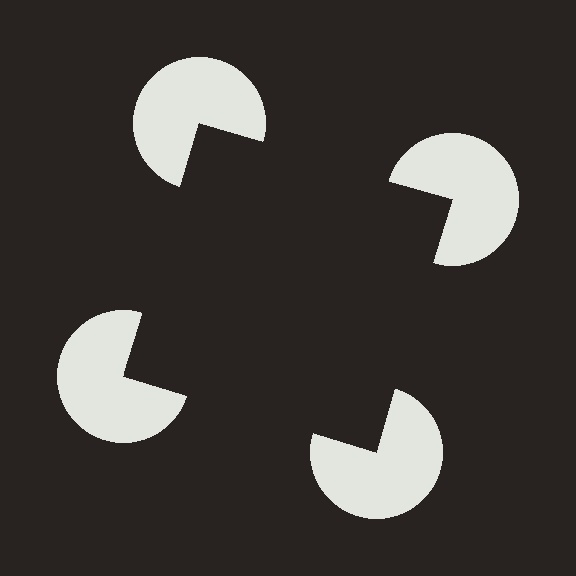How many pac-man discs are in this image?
There are 4 — one at each vertex of the illusory square.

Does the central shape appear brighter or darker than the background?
It typically appears slightly darker than the background, even though no actual brightness change is drawn.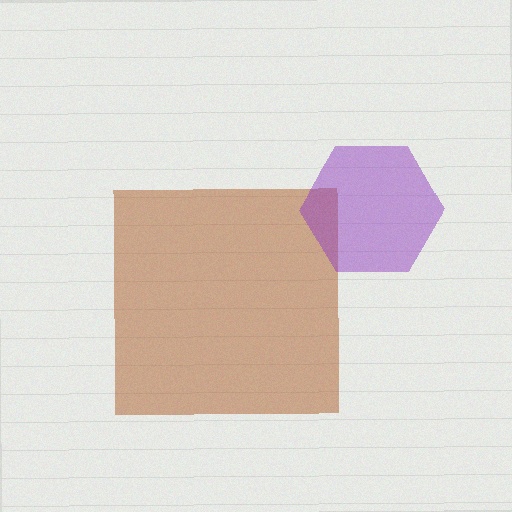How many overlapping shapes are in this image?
There are 2 overlapping shapes in the image.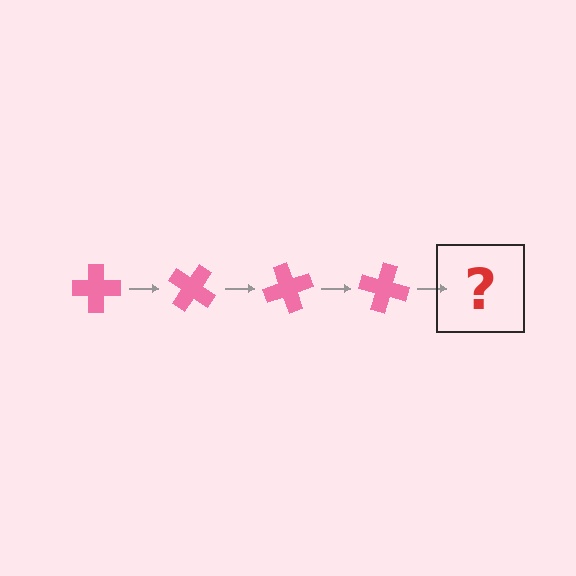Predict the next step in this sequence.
The next step is a pink cross rotated 140 degrees.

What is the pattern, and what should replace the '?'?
The pattern is that the cross rotates 35 degrees each step. The '?' should be a pink cross rotated 140 degrees.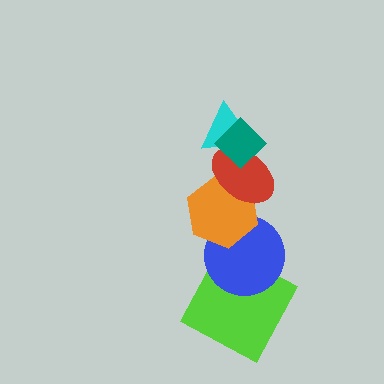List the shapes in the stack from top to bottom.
From top to bottom: the teal diamond, the cyan triangle, the red ellipse, the orange hexagon, the blue circle, the lime square.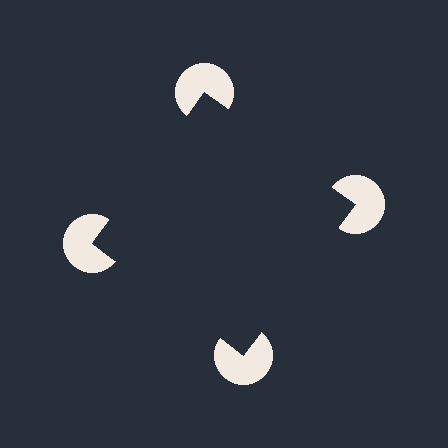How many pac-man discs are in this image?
There are 4 — one at each vertex of the illusory square.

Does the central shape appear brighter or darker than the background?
It typically appears slightly darker than the background, even though no actual brightness change is drawn.